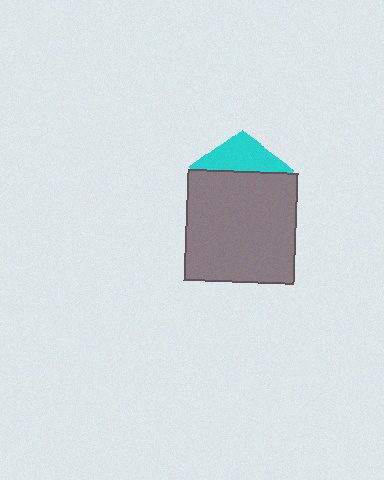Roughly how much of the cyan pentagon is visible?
A small part of it is visible (roughly 32%).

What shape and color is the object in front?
The object in front is a gray square.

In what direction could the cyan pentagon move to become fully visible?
The cyan pentagon could move up. That would shift it out from behind the gray square entirely.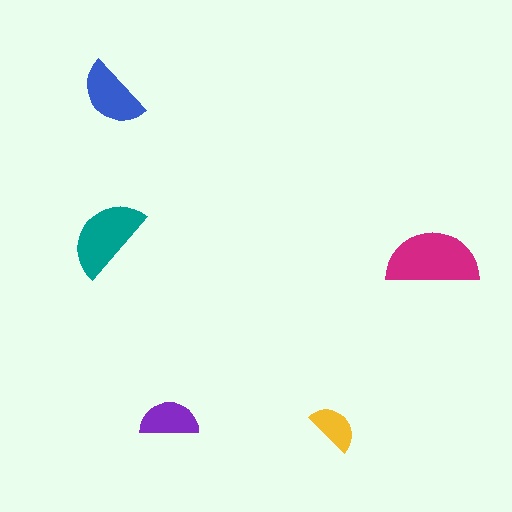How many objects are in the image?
There are 5 objects in the image.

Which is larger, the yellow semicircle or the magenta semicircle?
The magenta one.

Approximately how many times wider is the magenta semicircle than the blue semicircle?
About 1.5 times wider.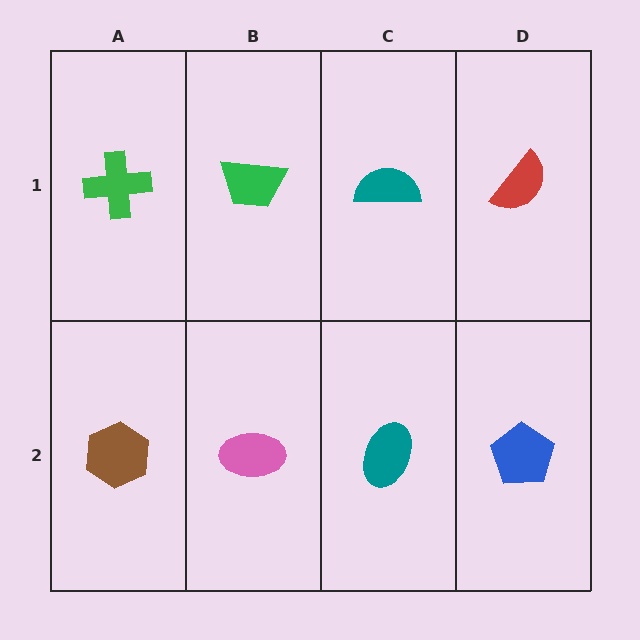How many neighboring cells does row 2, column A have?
2.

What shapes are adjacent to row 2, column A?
A green cross (row 1, column A), a pink ellipse (row 2, column B).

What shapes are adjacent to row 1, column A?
A brown hexagon (row 2, column A), a green trapezoid (row 1, column B).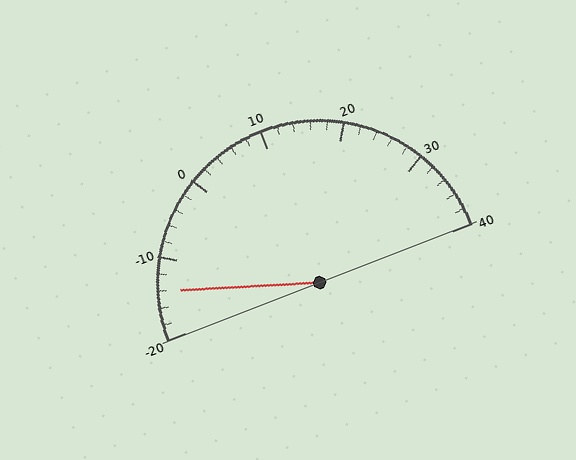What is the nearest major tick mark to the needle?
The nearest major tick mark is -10.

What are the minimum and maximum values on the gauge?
The gauge ranges from -20 to 40.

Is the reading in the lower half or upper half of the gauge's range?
The reading is in the lower half of the range (-20 to 40).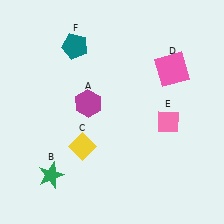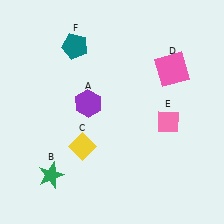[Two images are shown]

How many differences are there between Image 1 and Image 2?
There is 1 difference between the two images.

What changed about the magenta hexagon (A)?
In Image 1, A is magenta. In Image 2, it changed to purple.